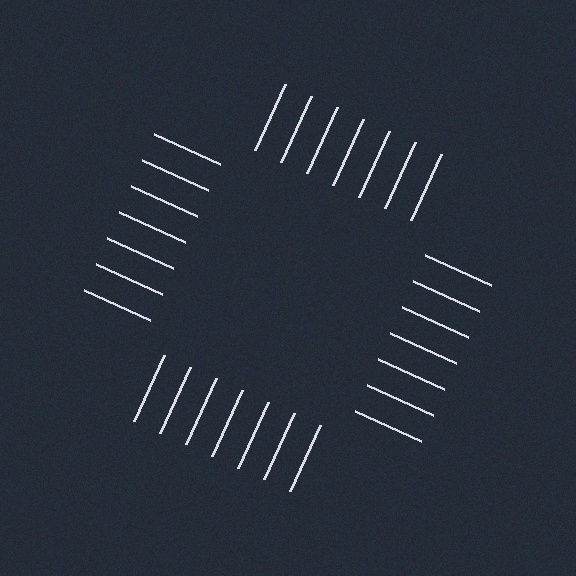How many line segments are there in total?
28 — 7 along each of the 4 edges.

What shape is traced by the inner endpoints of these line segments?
An illusory square — the line segments terminate on its edges but no continuous stroke is drawn.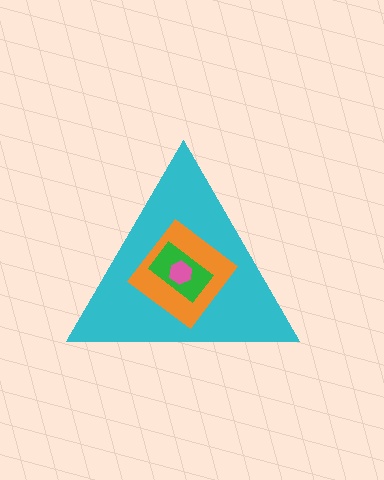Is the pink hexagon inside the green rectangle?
Yes.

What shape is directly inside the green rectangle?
The pink hexagon.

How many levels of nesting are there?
4.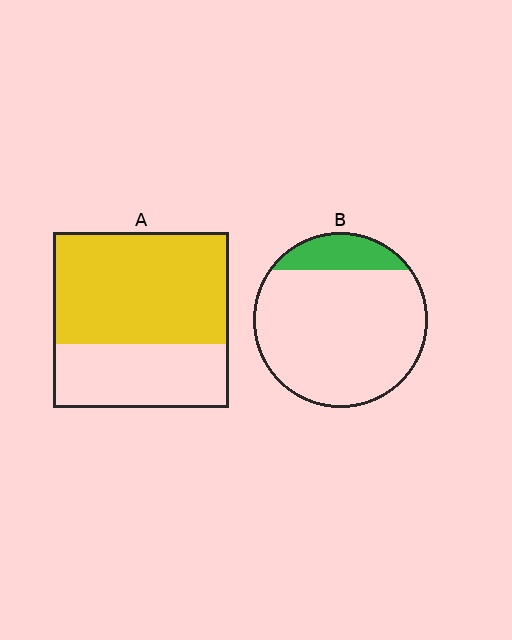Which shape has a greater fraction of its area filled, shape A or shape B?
Shape A.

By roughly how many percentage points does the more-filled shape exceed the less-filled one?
By roughly 50 percentage points (A over B).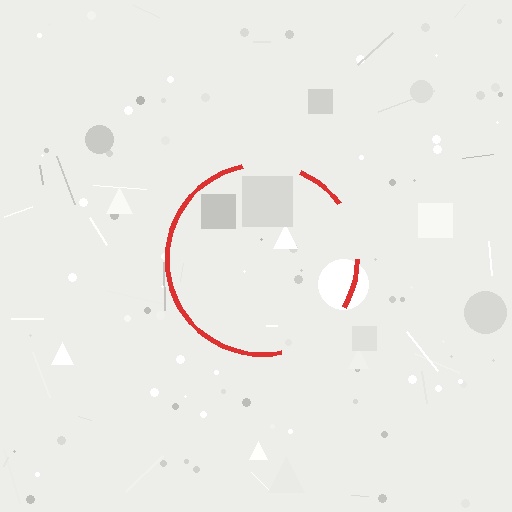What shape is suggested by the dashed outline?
The dashed outline suggests a circle.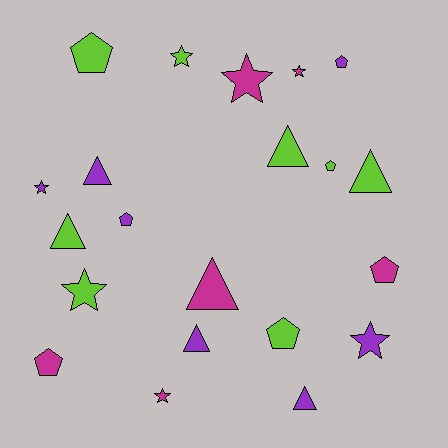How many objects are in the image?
There are 21 objects.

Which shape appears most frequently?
Star, with 7 objects.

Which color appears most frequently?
Lime, with 8 objects.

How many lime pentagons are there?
There are 3 lime pentagons.